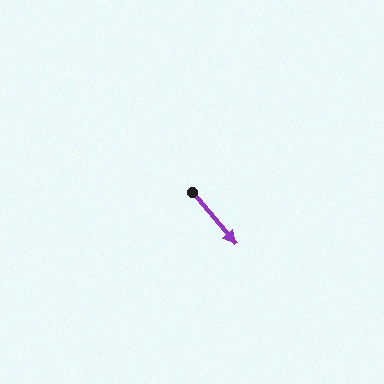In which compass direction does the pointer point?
Southeast.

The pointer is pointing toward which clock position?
Roughly 5 o'clock.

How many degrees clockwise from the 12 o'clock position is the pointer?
Approximately 140 degrees.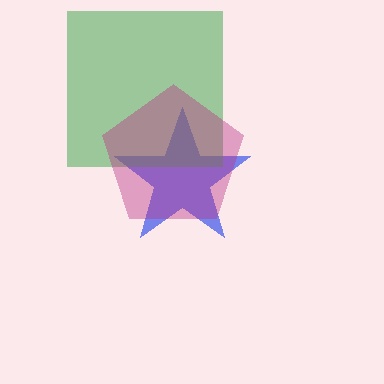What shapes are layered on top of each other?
The layered shapes are: a blue star, a green square, a magenta pentagon.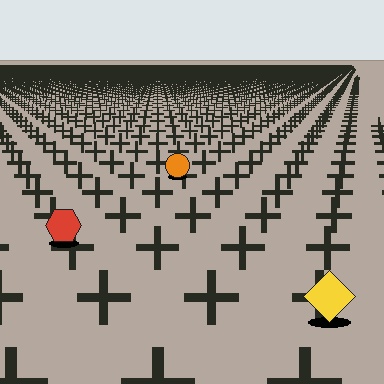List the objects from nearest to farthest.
From nearest to farthest: the yellow diamond, the red hexagon, the orange circle.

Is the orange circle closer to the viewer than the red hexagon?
No. The red hexagon is closer — you can tell from the texture gradient: the ground texture is coarser near it.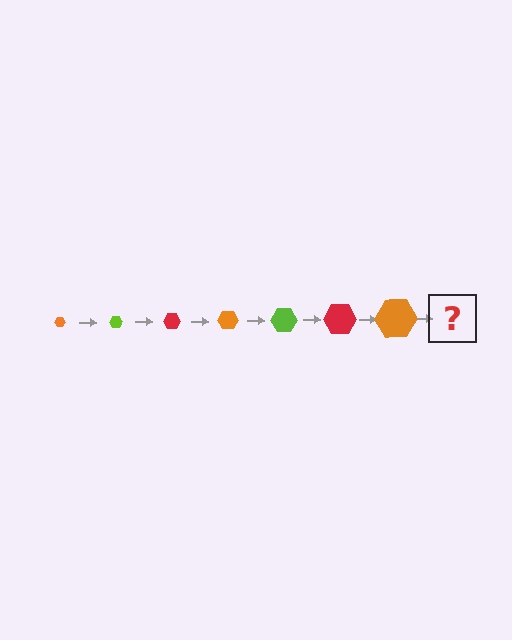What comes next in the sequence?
The next element should be a lime hexagon, larger than the previous one.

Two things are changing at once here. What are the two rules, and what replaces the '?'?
The two rules are that the hexagon grows larger each step and the color cycles through orange, lime, and red. The '?' should be a lime hexagon, larger than the previous one.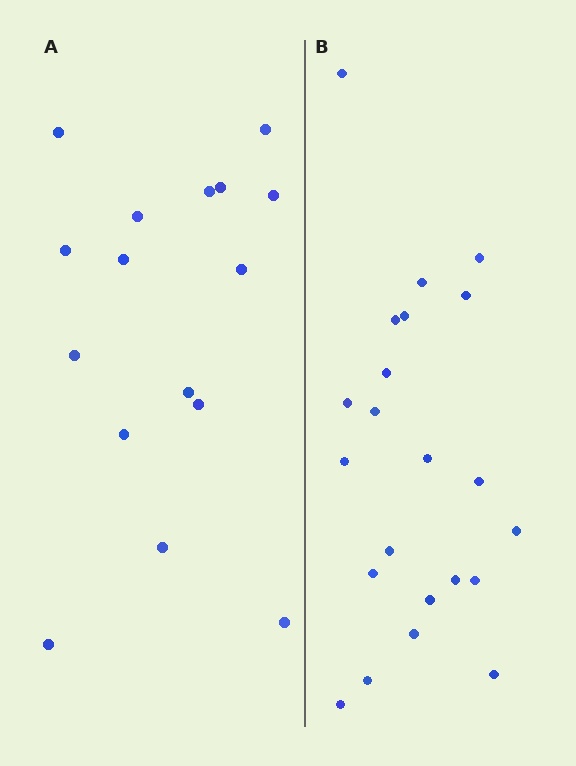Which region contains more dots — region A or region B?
Region B (the right region) has more dots.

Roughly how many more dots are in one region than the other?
Region B has about 6 more dots than region A.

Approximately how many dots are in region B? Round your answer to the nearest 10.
About 20 dots. (The exact count is 22, which rounds to 20.)